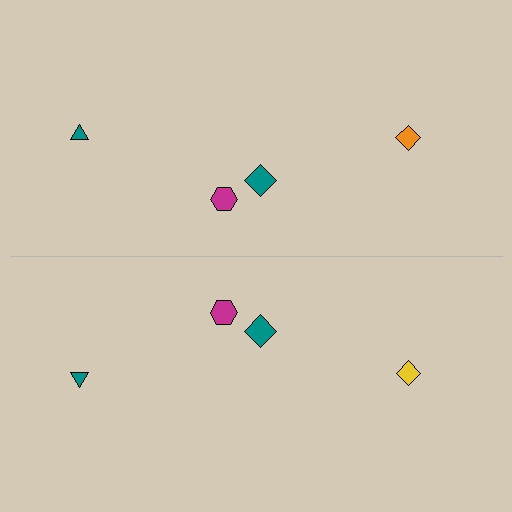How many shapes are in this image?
There are 8 shapes in this image.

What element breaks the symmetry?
The yellow diamond on the bottom side breaks the symmetry — its mirror counterpart is orange.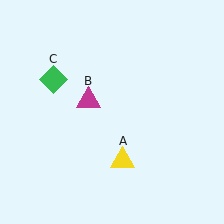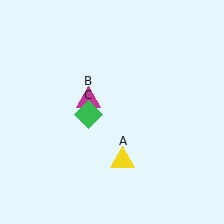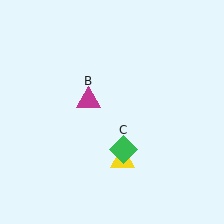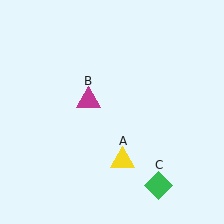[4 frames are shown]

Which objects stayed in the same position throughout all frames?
Yellow triangle (object A) and magenta triangle (object B) remained stationary.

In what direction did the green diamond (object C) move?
The green diamond (object C) moved down and to the right.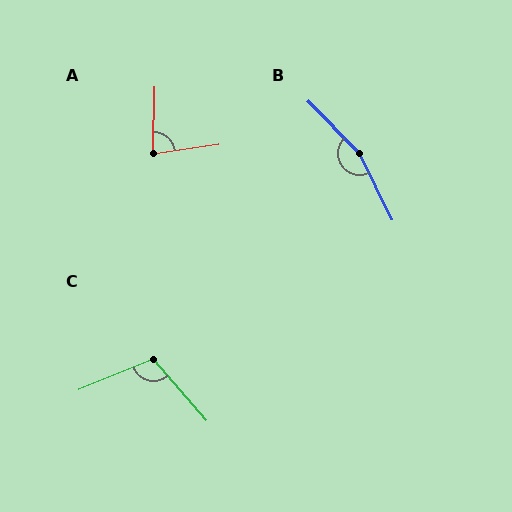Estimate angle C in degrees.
Approximately 109 degrees.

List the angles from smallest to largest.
A (81°), C (109°), B (162°).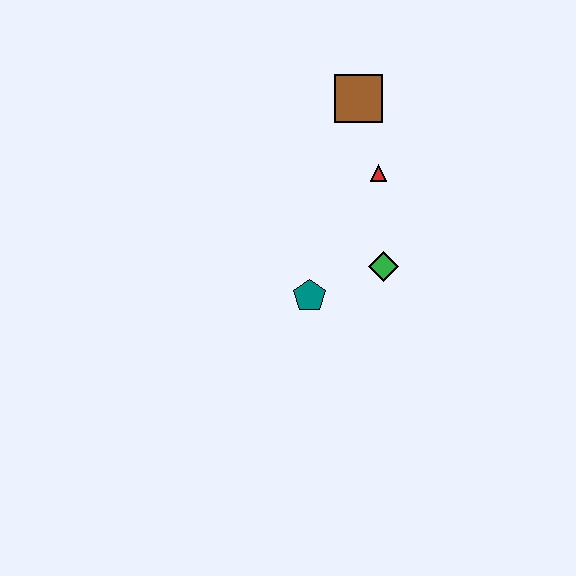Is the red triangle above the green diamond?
Yes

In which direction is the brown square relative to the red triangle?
The brown square is above the red triangle.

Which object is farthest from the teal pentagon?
The brown square is farthest from the teal pentagon.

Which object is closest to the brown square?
The red triangle is closest to the brown square.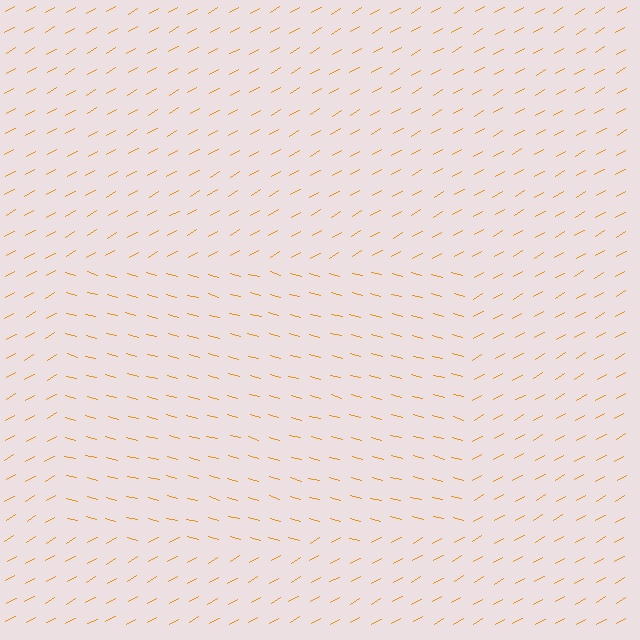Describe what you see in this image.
The image is filled with small orange line segments. A rectangle region in the image has lines oriented differently from the surrounding lines, creating a visible texture boundary.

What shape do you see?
I see a rectangle.